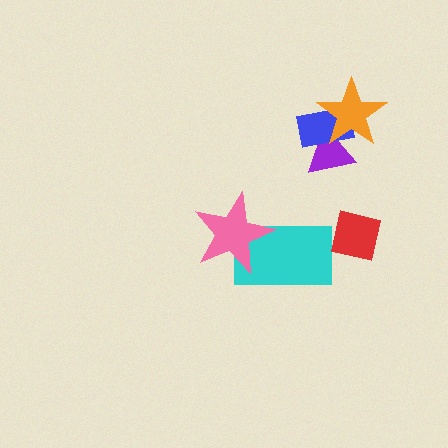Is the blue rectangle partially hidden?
Yes, it is partially covered by another shape.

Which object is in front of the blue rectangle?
The orange star is in front of the blue rectangle.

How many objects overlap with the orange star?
2 objects overlap with the orange star.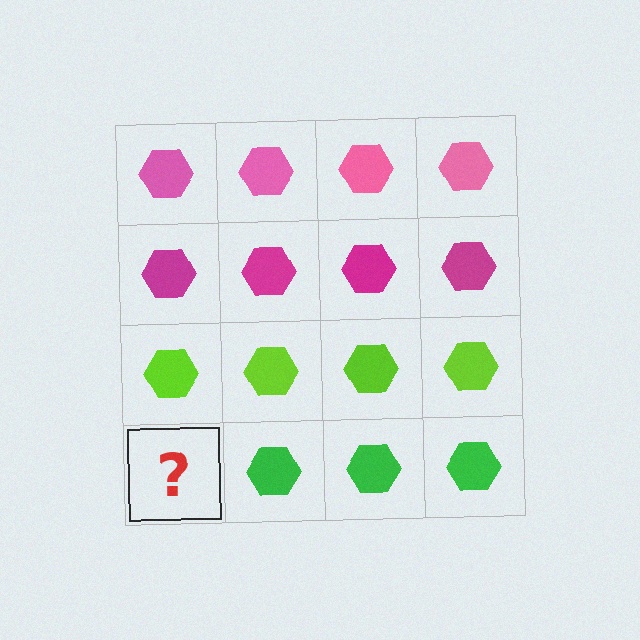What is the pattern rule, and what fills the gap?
The rule is that each row has a consistent color. The gap should be filled with a green hexagon.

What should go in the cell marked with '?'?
The missing cell should contain a green hexagon.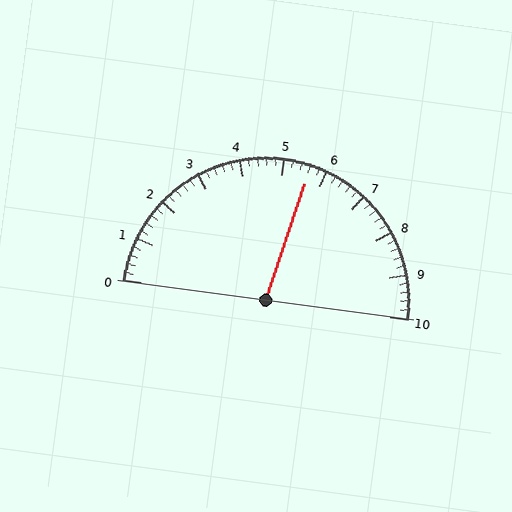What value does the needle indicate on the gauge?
The needle indicates approximately 5.6.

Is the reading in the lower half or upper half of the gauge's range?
The reading is in the upper half of the range (0 to 10).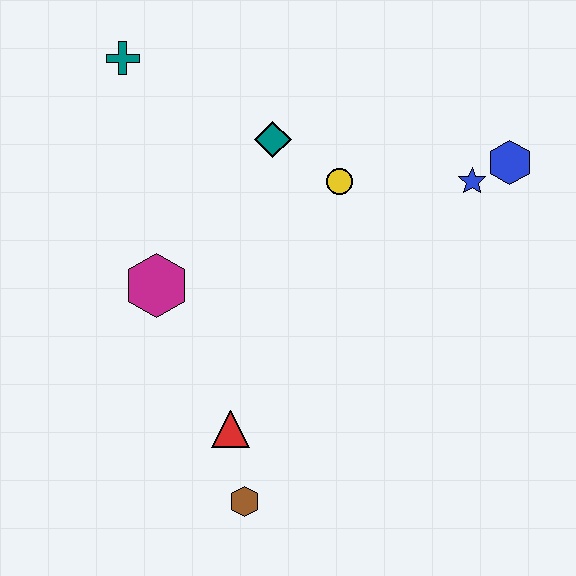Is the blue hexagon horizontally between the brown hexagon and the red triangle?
No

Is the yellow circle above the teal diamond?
No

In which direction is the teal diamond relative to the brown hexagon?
The teal diamond is above the brown hexagon.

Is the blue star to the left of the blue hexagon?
Yes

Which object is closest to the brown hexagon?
The red triangle is closest to the brown hexagon.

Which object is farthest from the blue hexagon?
The brown hexagon is farthest from the blue hexagon.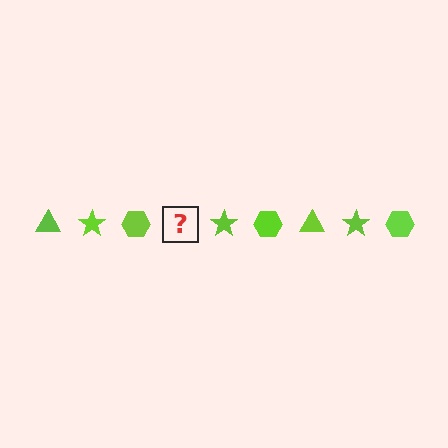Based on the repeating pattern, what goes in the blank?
The blank should be a lime triangle.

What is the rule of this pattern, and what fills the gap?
The rule is that the pattern cycles through triangle, star, hexagon shapes in lime. The gap should be filled with a lime triangle.